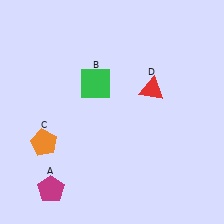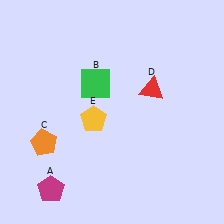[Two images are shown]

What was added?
A yellow pentagon (E) was added in Image 2.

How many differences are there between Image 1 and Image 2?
There is 1 difference between the two images.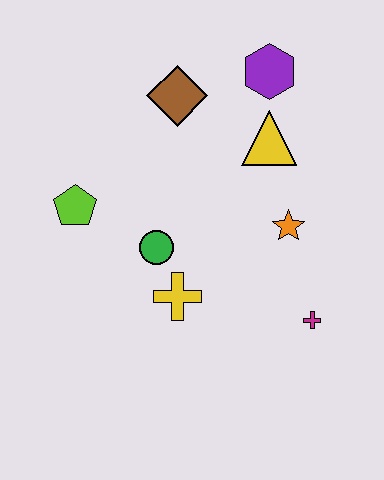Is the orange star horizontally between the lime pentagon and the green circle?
No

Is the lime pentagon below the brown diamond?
Yes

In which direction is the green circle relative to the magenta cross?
The green circle is to the left of the magenta cross.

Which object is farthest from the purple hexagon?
The magenta cross is farthest from the purple hexagon.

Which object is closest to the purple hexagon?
The yellow triangle is closest to the purple hexagon.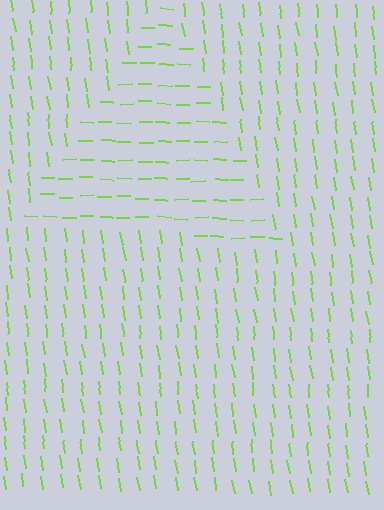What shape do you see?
I see a triangle.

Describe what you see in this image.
The image is filled with small lime line segments. A triangle region in the image has lines oriented differently from the surrounding lines, creating a visible texture boundary.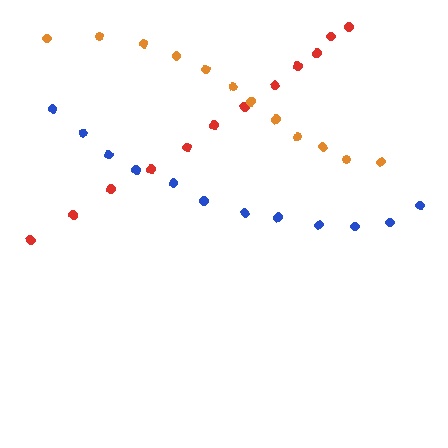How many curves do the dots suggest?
There are 3 distinct paths.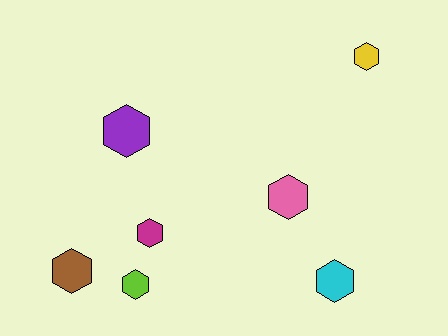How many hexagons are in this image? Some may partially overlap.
There are 7 hexagons.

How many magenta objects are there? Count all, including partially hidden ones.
There is 1 magenta object.